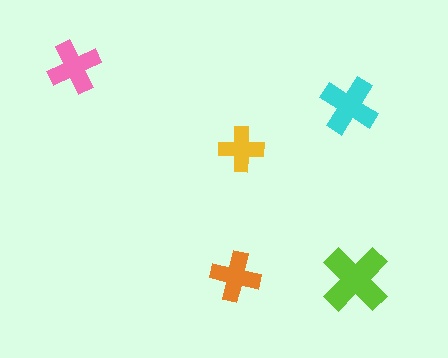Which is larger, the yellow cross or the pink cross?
The pink one.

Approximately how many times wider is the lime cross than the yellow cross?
About 1.5 times wider.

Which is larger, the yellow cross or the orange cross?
The orange one.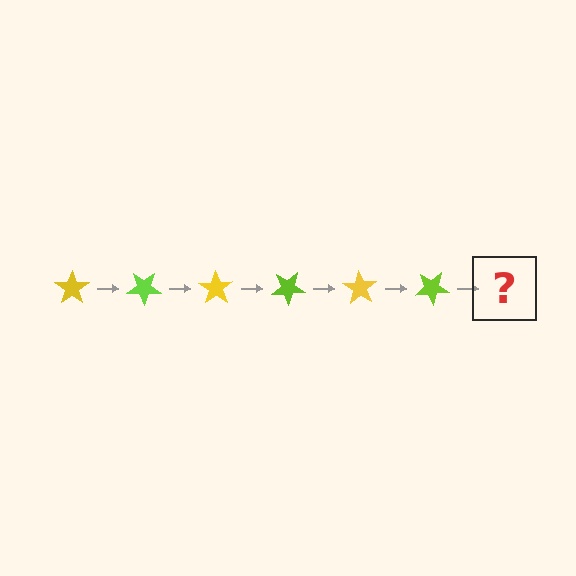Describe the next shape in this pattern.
It should be a yellow star, rotated 210 degrees from the start.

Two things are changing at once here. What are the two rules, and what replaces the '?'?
The two rules are that it rotates 35 degrees each step and the color cycles through yellow and lime. The '?' should be a yellow star, rotated 210 degrees from the start.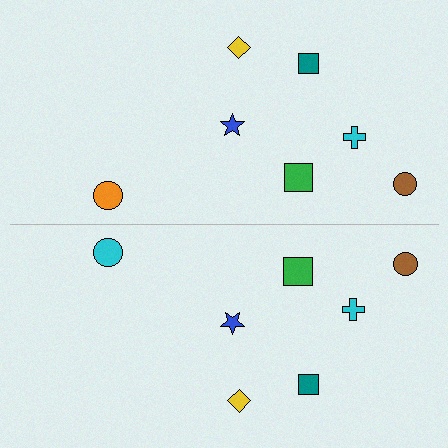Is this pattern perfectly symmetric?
No, the pattern is not perfectly symmetric. The cyan circle on the bottom side breaks the symmetry — its mirror counterpart is orange.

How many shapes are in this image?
There are 14 shapes in this image.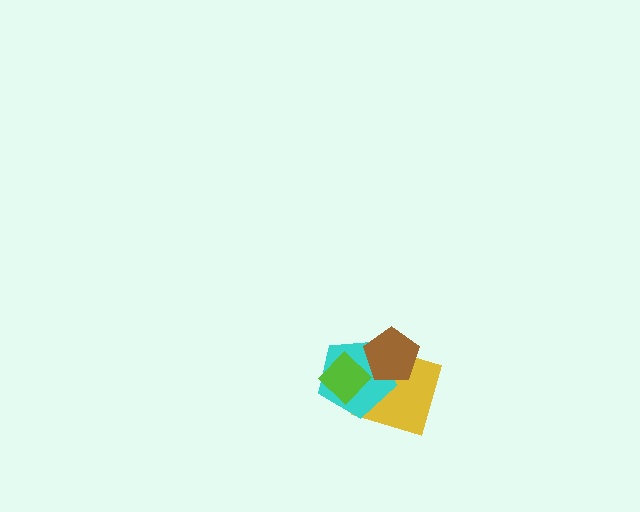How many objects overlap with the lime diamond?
2 objects overlap with the lime diamond.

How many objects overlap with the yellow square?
3 objects overlap with the yellow square.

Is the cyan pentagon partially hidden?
Yes, it is partially covered by another shape.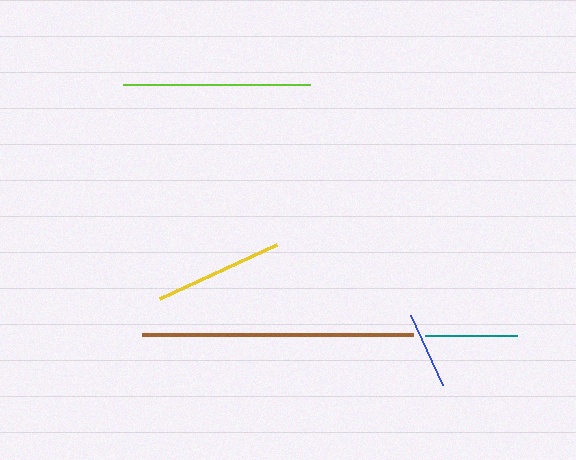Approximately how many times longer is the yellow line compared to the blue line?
The yellow line is approximately 1.7 times the length of the blue line.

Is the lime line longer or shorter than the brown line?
The brown line is longer than the lime line.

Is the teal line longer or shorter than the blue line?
The teal line is longer than the blue line.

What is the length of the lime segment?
The lime segment is approximately 187 pixels long.